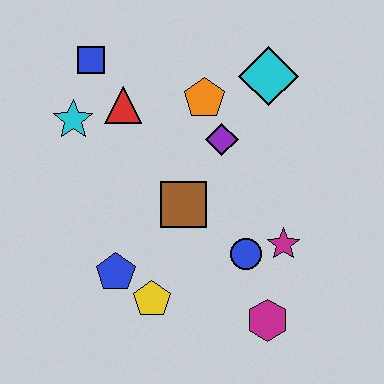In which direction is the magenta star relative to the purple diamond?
The magenta star is below the purple diamond.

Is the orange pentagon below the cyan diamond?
Yes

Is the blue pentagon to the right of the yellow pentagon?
No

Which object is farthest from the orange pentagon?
The magenta hexagon is farthest from the orange pentagon.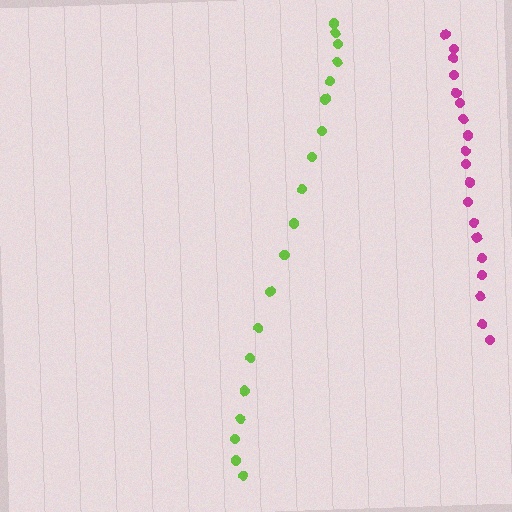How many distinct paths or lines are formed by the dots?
There are 2 distinct paths.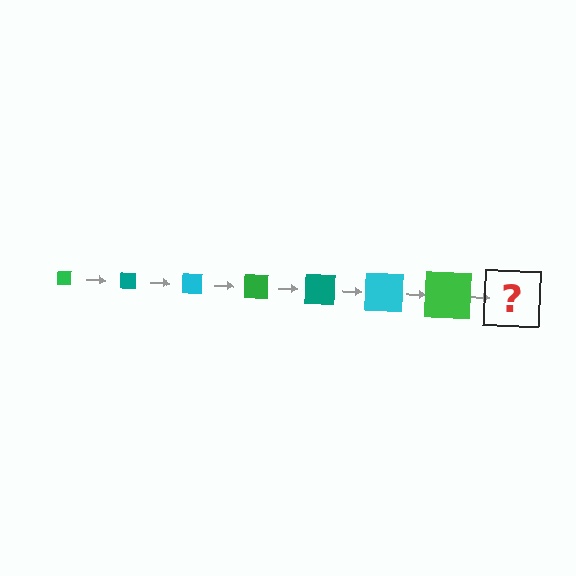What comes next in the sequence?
The next element should be a teal square, larger than the previous one.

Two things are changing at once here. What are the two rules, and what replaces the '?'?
The two rules are that the square grows larger each step and the color cycles through green, teal, and cyan. The '?' should be a teal square, larger than the previous one.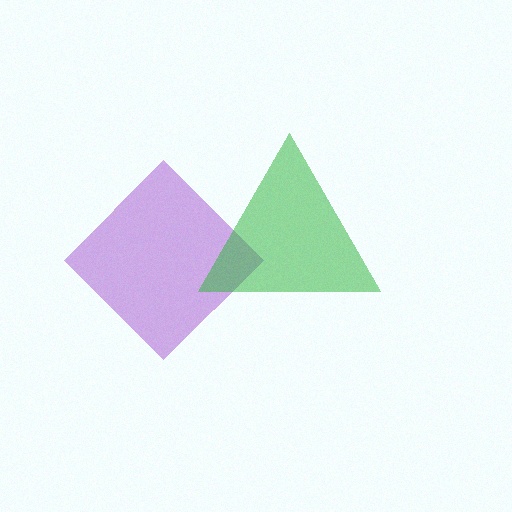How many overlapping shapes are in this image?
There are 2 overlapping shapes in the image.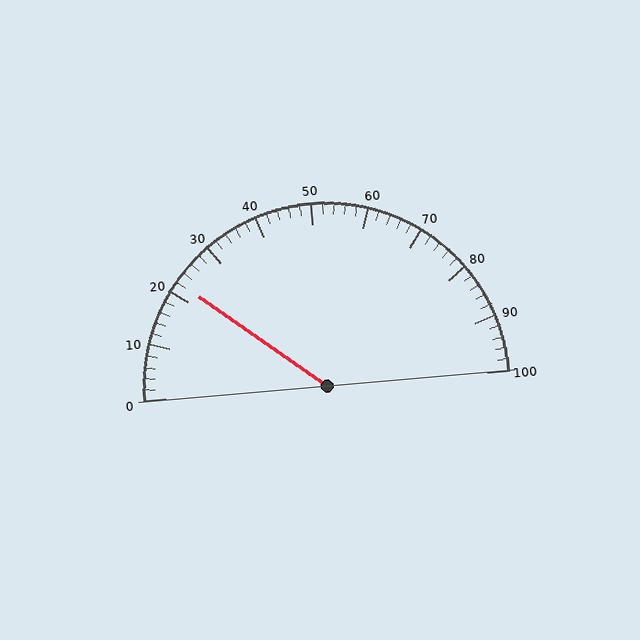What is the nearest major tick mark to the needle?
The nearest major tick mark is 20.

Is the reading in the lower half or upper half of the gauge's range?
The reading is in the lower half of the range (0 to 100).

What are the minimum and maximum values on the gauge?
The gauge ranges from 0 to 100.